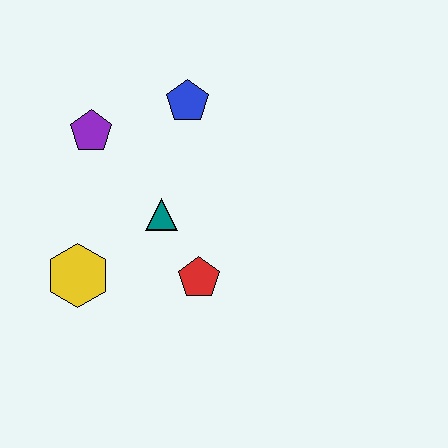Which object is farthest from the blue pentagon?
The yellow hexagon is farthest from the blue pentagon.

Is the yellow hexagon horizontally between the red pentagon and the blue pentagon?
No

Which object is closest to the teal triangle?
The red pentagon is closest to the teal triangle.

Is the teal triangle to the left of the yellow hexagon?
No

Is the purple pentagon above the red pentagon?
Yes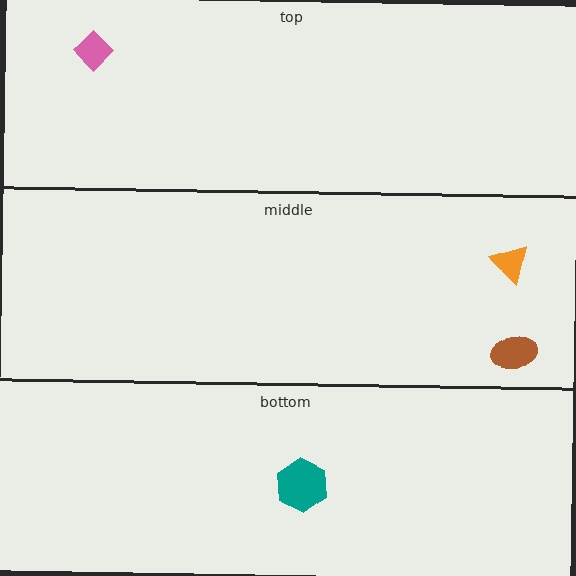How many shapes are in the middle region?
2.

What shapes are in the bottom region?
The teal hexagon.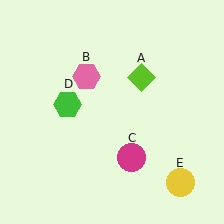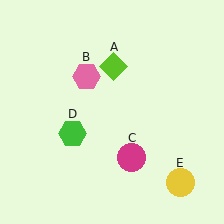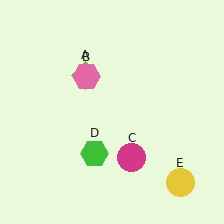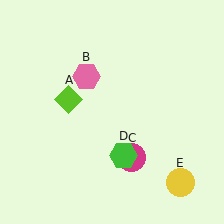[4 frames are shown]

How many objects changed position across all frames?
2 objects changed position: lime diamond (object A), green hexagon (object D).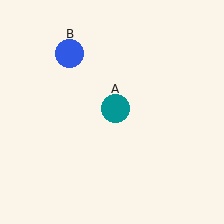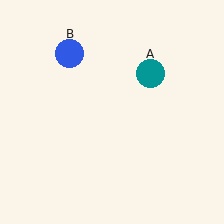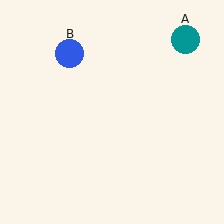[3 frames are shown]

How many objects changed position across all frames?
1 object changed position: teal circle (object A).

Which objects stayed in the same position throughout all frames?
Blue circle (object B) remained stationary.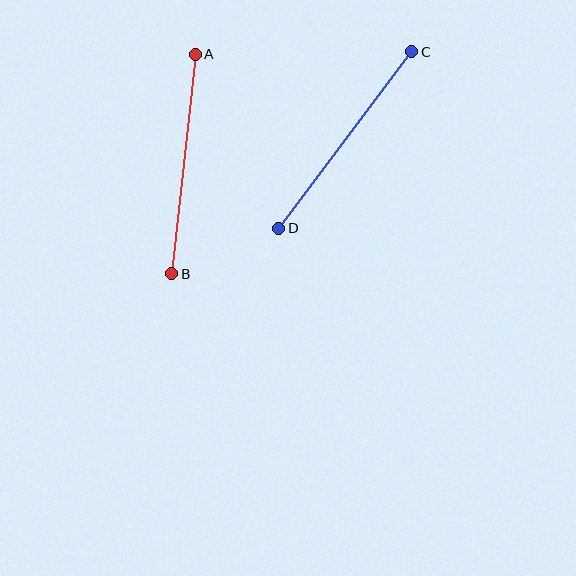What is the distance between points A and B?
The distance is approximately 221 pixels.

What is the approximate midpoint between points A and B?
The midpoint is at approximately (183, 164) pixels.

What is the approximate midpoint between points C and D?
The midpoint is at approximately (345, 140) pixels.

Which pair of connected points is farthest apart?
Points C and D are farthest apart.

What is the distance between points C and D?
The distance is approximately 221 pixels.